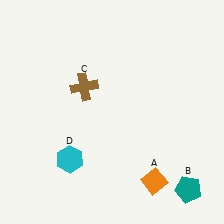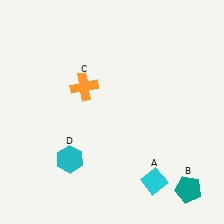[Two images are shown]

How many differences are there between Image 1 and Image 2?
There are 2 differences between the two images.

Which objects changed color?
A changed from orange to cyan. C changed from brown to orange.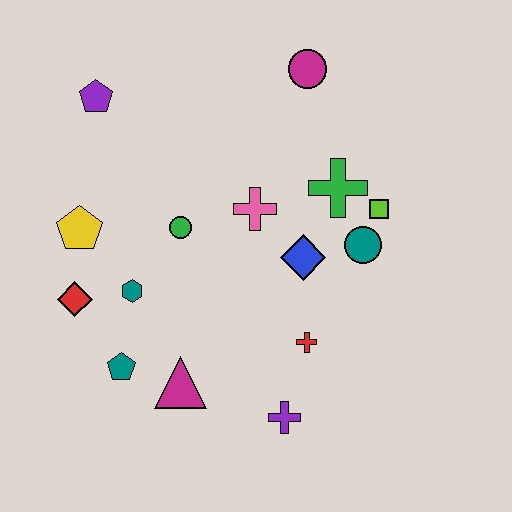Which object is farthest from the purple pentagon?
The purple cross is farthest from the purple pentagon.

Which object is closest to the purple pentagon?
The yellow pentagon is closest to the purple pentagon.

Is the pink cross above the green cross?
No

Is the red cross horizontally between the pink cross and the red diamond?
No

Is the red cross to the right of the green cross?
No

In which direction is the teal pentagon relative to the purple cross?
The teal pentagon is to the left of the purple cross.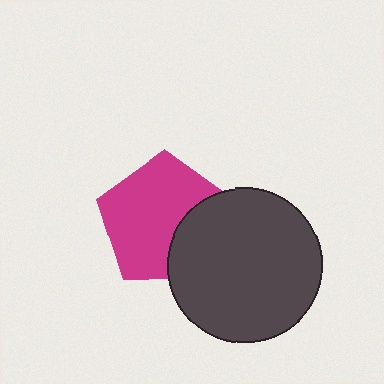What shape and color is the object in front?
The object in front is a dark gray circle.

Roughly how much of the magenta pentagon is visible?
Most of it is visible (roughly 70%).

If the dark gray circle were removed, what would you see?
You would see the complete magenta pentagon.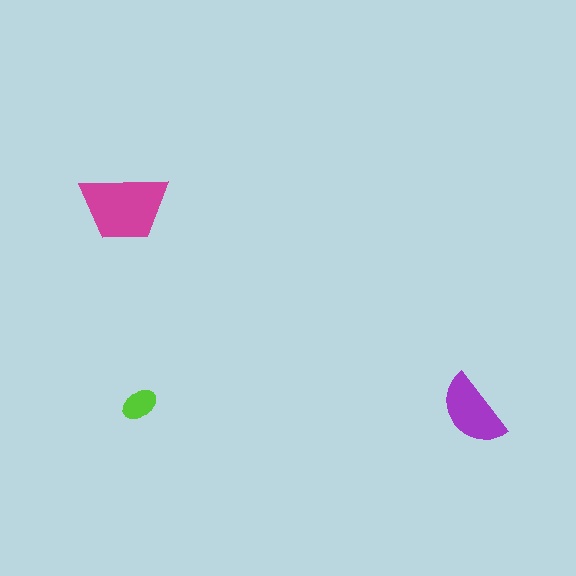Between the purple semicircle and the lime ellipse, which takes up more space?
The purple semicircle.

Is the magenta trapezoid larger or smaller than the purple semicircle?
Larger.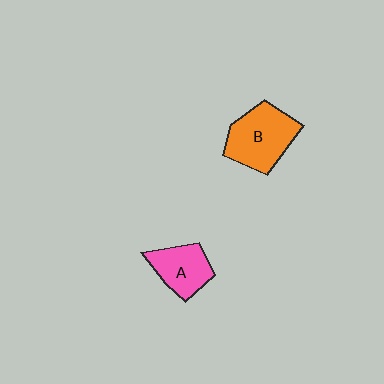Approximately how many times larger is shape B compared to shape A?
Approximately 1.4 times.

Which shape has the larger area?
Shape B (orange).